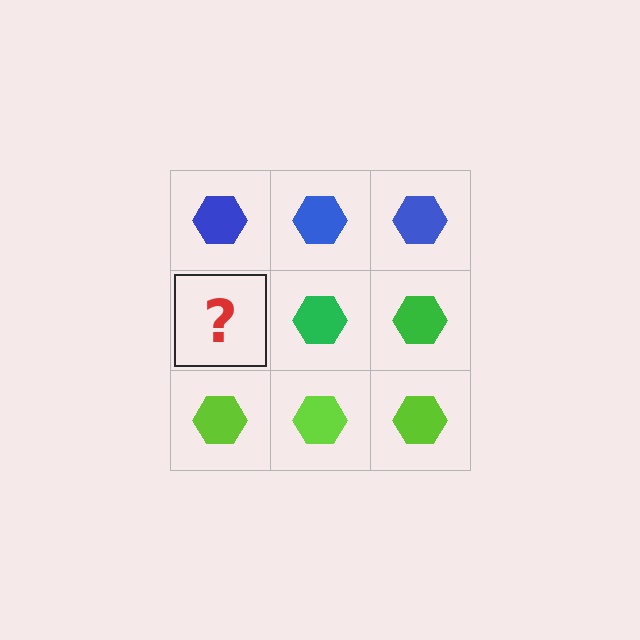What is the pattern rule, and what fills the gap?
The rule is that each row has a consistent color. The gap should be filled with a green hexagon.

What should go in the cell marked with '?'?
The missing cell should contain a green hexagon.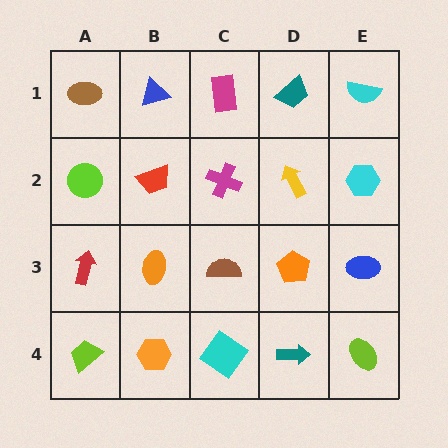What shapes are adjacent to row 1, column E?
A cyan hexagon (row 2, column E), a teal trapezoid (row 1, column D).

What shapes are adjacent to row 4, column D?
An orange pentagon (row 3, column D), a cyan diamond (row 4, column C), a lime ellipse (row 4, column E).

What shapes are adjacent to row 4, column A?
A red arrow (row 3, column A), an orange hexagon (row 4, column B).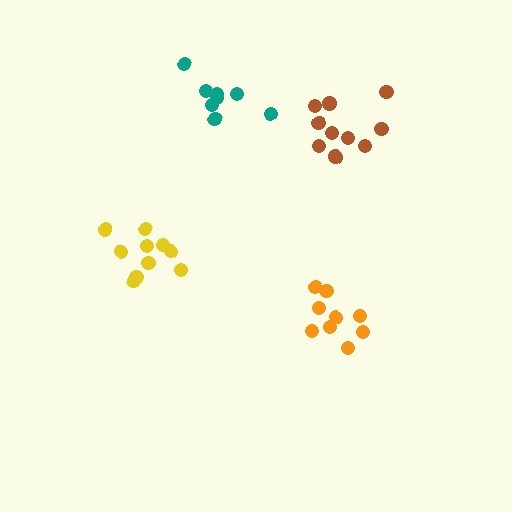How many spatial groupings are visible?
There are 4 spatial groupings.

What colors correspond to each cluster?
The clusters are colored: orange, brown, yellow, teal.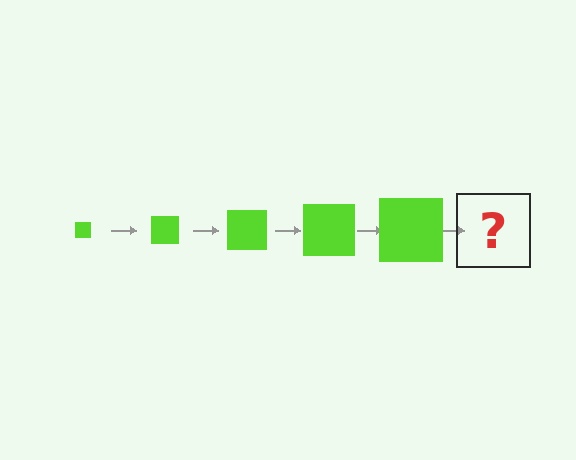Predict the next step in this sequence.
The next step is a lime square, larger than the previous one.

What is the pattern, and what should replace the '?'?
The pattern is that the square gets progressively larger each step. The '?' should be a lime square, larger than the previous one.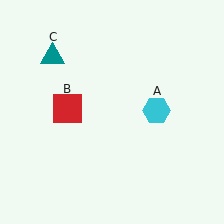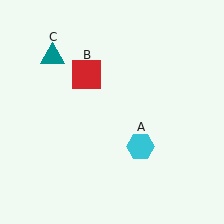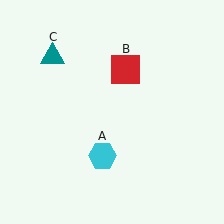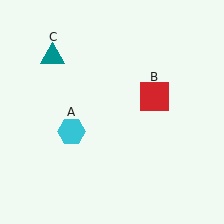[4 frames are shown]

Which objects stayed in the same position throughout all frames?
Teal triangle (object C) remained stationary.